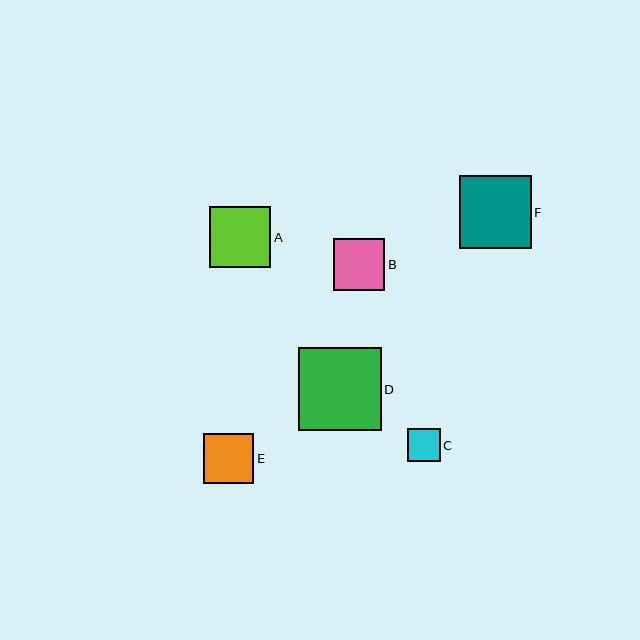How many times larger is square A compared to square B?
Square A is approximately 1.2 times the size of square B.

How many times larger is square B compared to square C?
Square B is approximately 1.6 times the size of square C.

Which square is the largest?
Square D is the largest with a size of approximately 82 pixels.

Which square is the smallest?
Square C is the smallest with a size of approximately 32 pixels.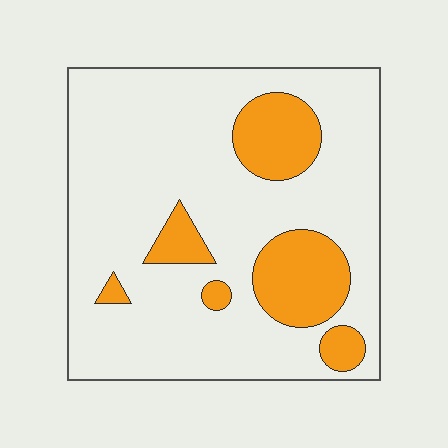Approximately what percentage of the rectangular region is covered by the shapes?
Approximately 20%.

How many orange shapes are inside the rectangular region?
6.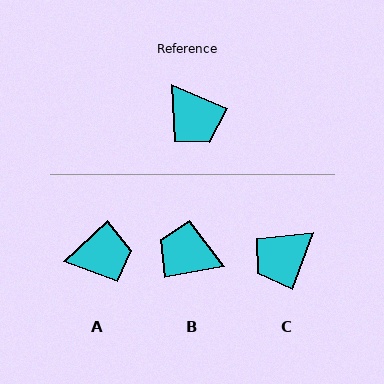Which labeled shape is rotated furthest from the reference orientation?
B, about 146 degrees away.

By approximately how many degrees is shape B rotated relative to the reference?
Approximately 146 degrees clockwise.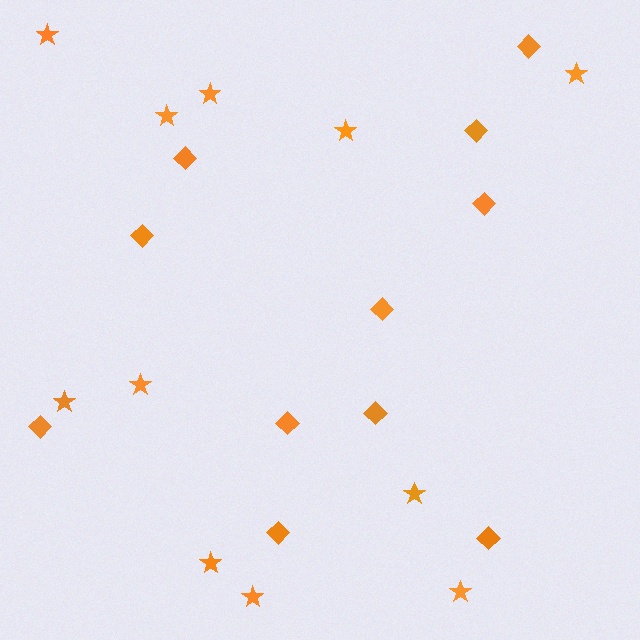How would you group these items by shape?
There are 2 groups: one group of diamonds (11) and one group of stars (11).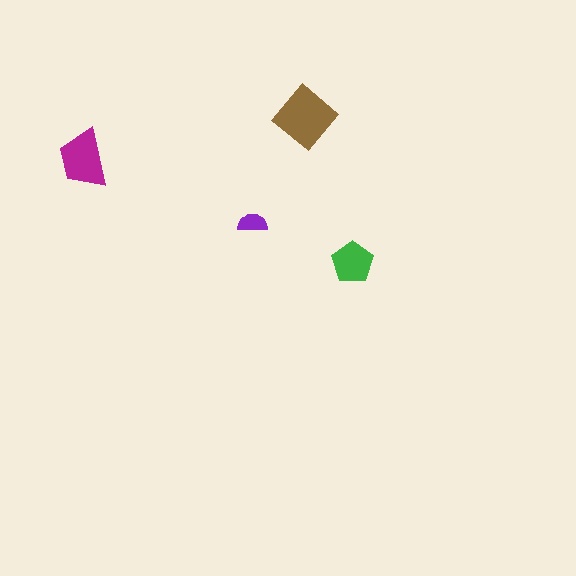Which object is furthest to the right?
The green pentagon is rightmost.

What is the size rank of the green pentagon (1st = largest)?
3rd.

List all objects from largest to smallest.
The brown diamond, the magenta trapezoid, the green pentagon, the purple semicircle.